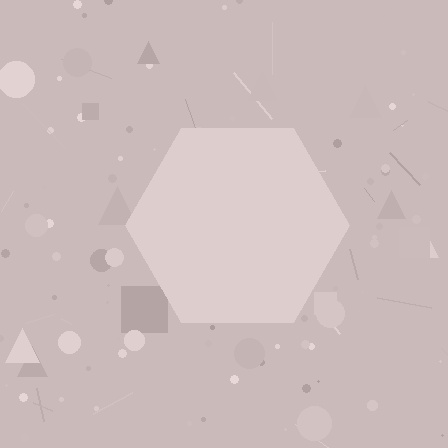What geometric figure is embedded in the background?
A hexagon is embedded in the background.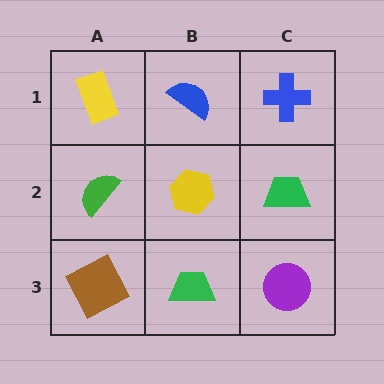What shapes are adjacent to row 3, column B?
A yellow hexagon (row 2, column B), a brown square (row 3, column A), a purple circle (row 3, column C).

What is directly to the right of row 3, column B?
A purple circle.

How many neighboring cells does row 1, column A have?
2.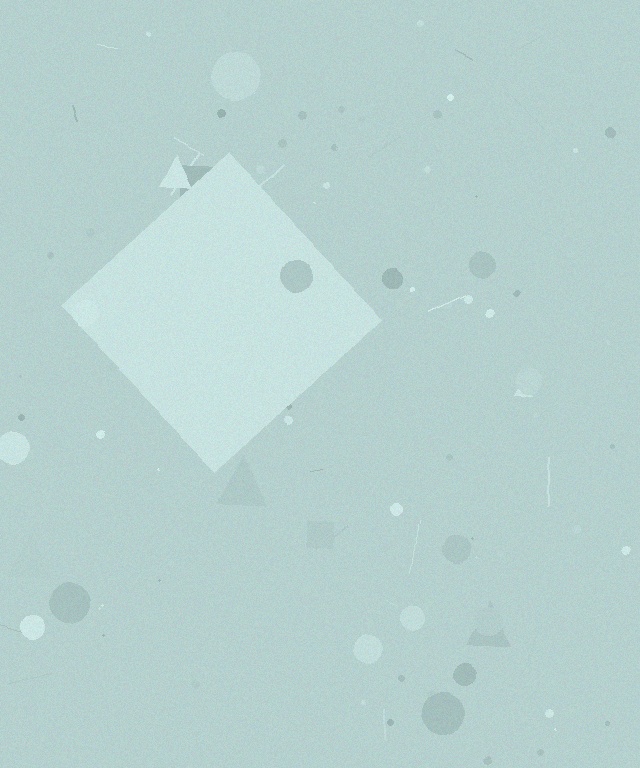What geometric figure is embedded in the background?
A diamond is embedded in the background.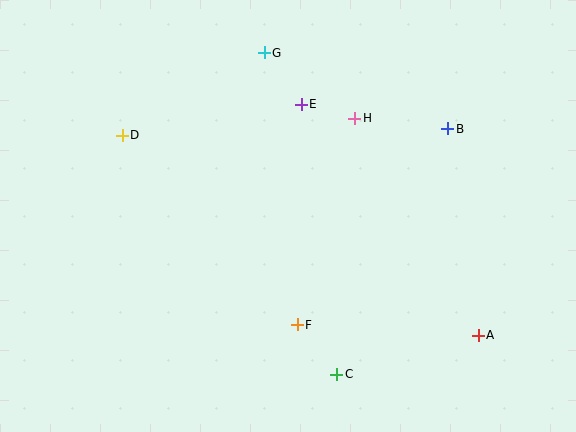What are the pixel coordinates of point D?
Point D is at (122, 135).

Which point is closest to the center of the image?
Point F at (298, 325) is closest to the center.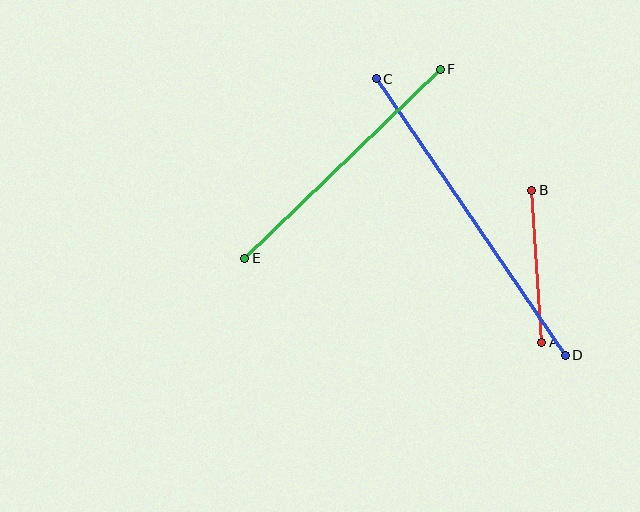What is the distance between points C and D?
The distance is approximately 335 pixels.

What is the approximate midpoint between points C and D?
The midpoint is at approximately (471, 217) pixels.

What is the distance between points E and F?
The distance is approximately 272 pixels.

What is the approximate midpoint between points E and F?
The midpoint is at approximately (342, 164) pixels.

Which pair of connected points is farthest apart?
Points C and D are farthest apart.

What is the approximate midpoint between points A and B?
The midpoint is at approximately (537, 266) pixels.